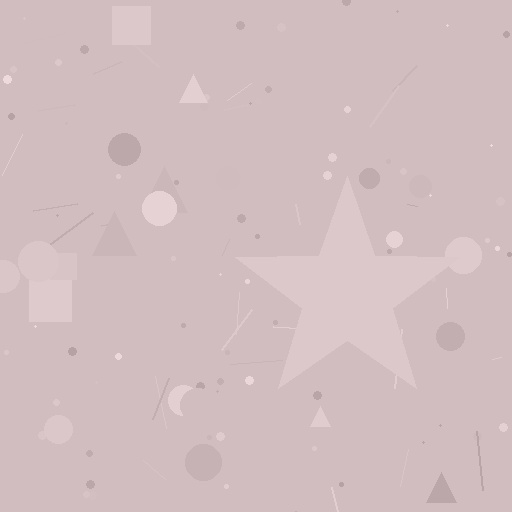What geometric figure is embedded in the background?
A star is embedded in the background.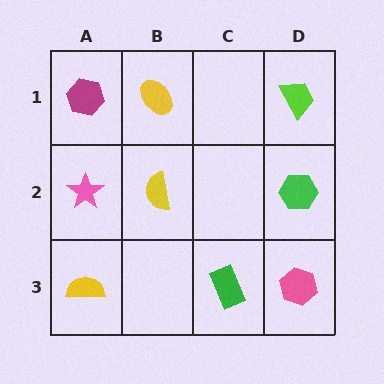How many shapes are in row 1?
3 shapes.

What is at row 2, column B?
A yellow semicircle.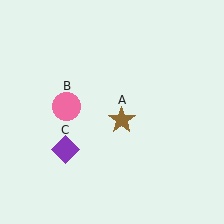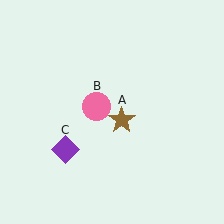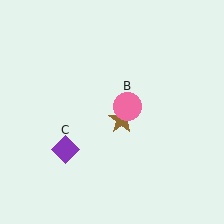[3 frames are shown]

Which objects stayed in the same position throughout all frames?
Brown star (object A) and purple diamond (object C) remained stationary.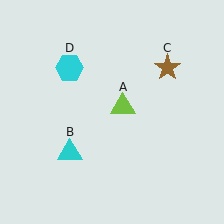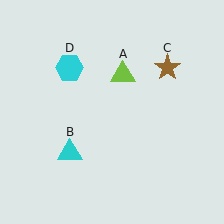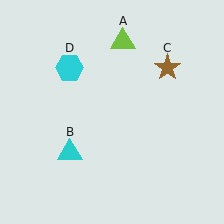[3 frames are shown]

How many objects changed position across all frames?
1 object changed position: lime triangle (object A).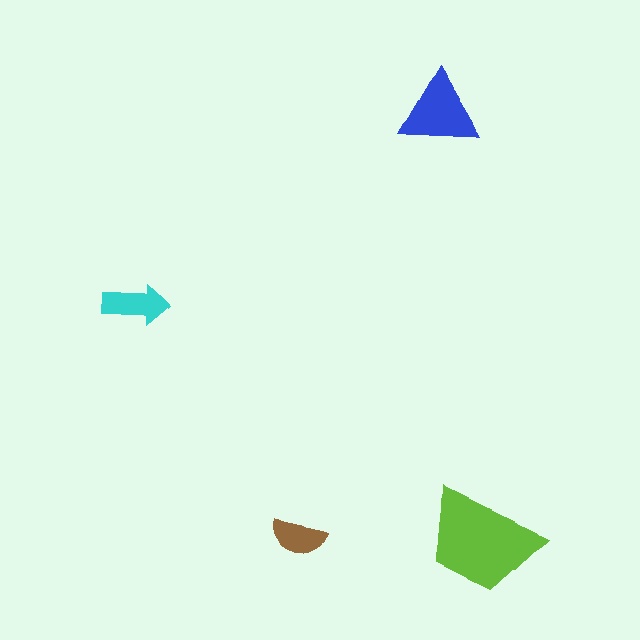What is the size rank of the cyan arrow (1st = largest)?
3rd.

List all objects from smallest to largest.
The brown semicircle, the cyan arrow, the blue triangle, the lime trapezoid.